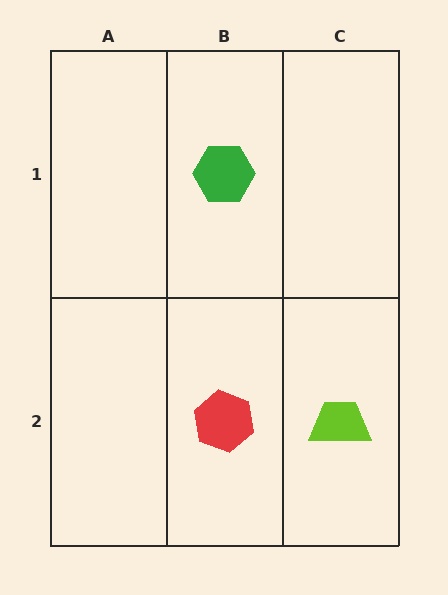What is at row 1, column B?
A green hexagon.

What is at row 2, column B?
A red hexagon.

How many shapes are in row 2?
2 shapes.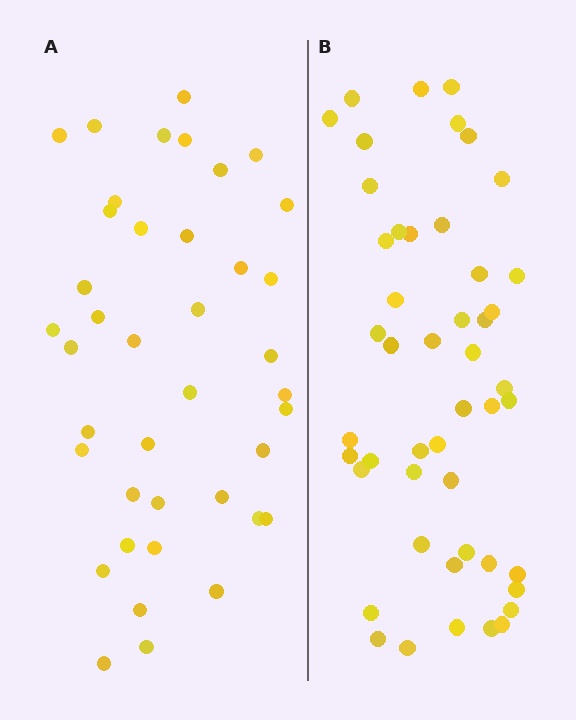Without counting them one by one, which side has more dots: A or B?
Region B (the right region) has more dots.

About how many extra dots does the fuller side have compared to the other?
Region B has roughly 8 or so more dots than region A.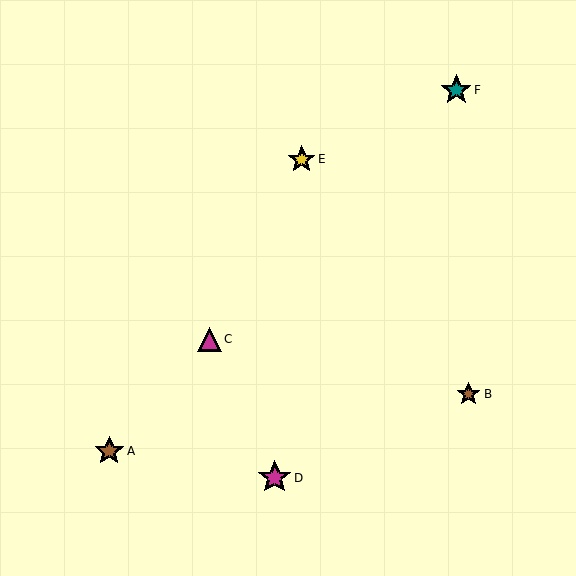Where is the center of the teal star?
The center of the teal star is at (456, 90).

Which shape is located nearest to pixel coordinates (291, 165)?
The yellow star (labeled E) at (302, 159) is nearest to that location.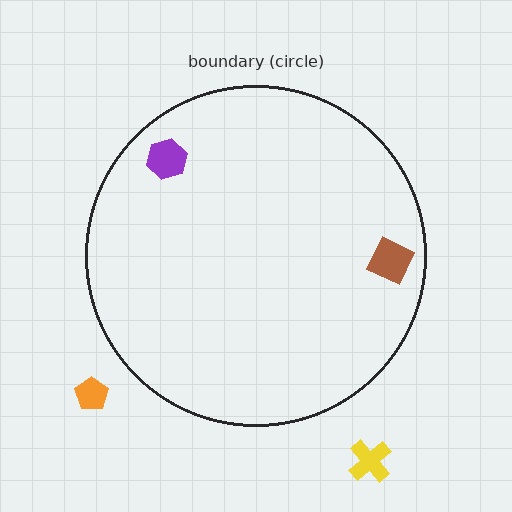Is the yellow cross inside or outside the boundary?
Outside.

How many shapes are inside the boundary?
2 inside, 2 outside.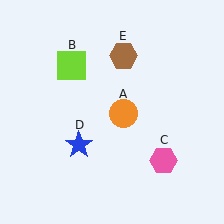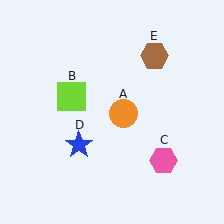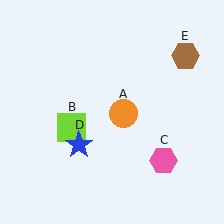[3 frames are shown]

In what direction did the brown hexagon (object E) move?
The brown hexagon (object E) moved right.